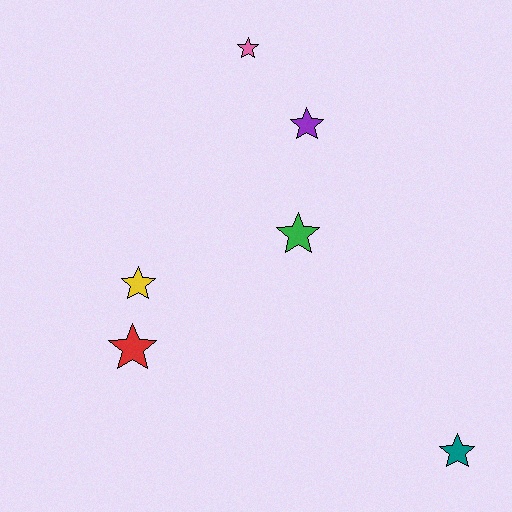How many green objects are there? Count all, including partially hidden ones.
There is 1 green object.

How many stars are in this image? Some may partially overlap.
There are 6 stars.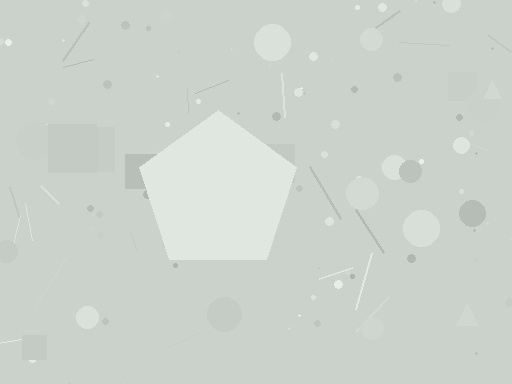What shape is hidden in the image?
A pentagon is hidden in the image.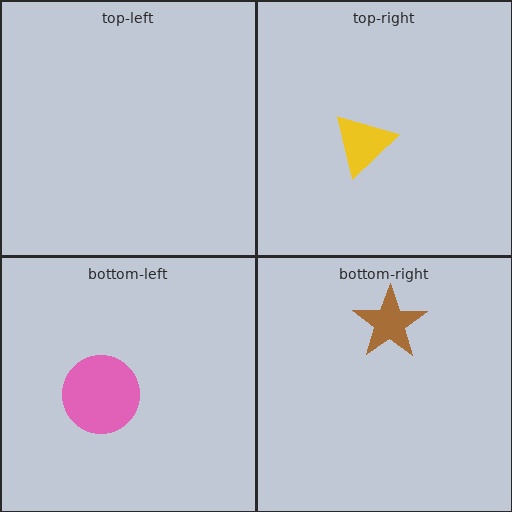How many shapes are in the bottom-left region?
1.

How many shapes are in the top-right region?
1.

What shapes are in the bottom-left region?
The pink circle.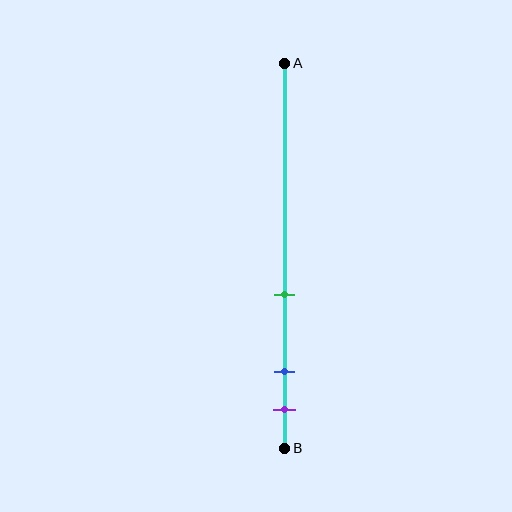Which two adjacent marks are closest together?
The blue and purple marks are the closest adjacent pair.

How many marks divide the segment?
There are 3 marks dividing the segment.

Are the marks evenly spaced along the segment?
No, the marks are not evenly spaced.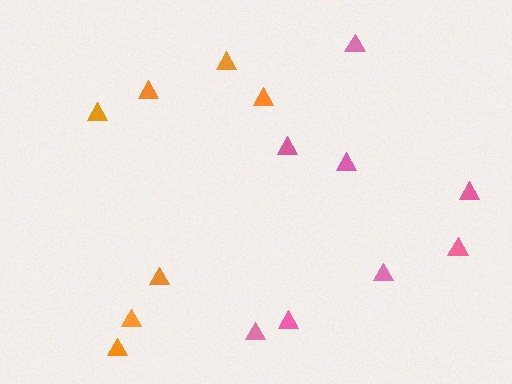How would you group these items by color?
There are 2 groups: one group of orange triangles (7) and one group of pink triangles (8).